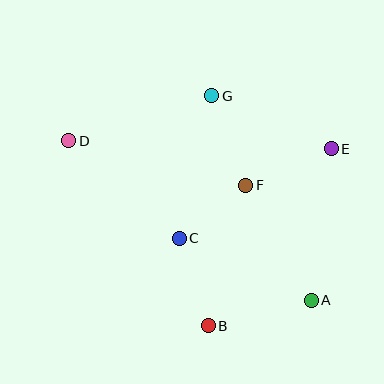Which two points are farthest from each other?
Points A and D are farthest from each other.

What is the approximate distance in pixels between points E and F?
The distance between E and F is approximately 93 pixels.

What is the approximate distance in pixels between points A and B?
The distance between A and B is approximately 106 pixels.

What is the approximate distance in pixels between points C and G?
The distance between C and G is approximately 146 pixels.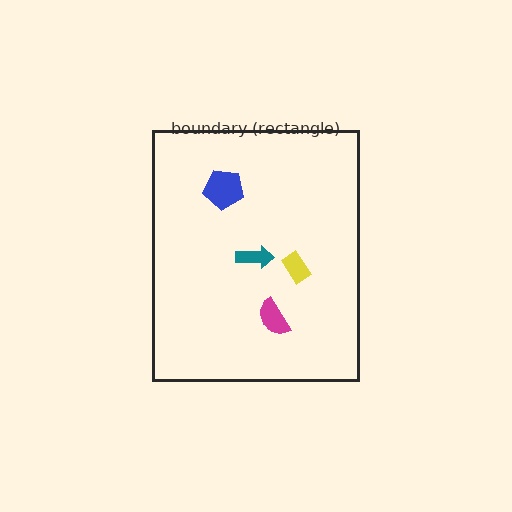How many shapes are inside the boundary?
4 inside, 0 outside.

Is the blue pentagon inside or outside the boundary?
Inside.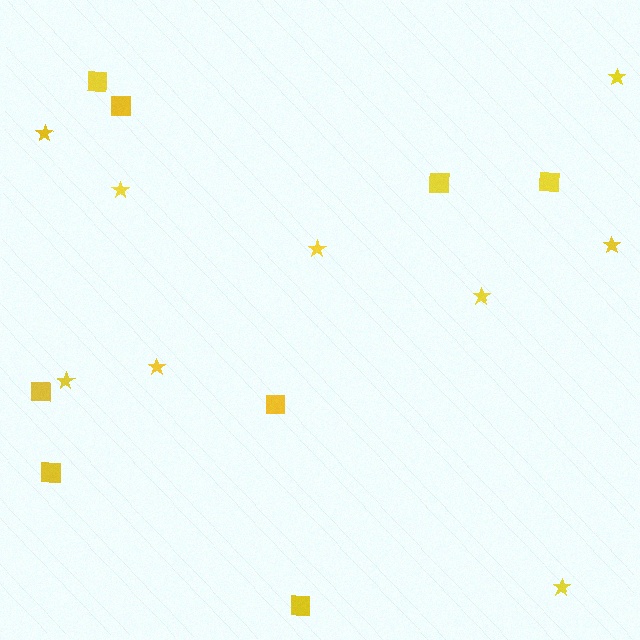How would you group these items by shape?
There are 2 groups: one group of squares (8) and one group of stars (9).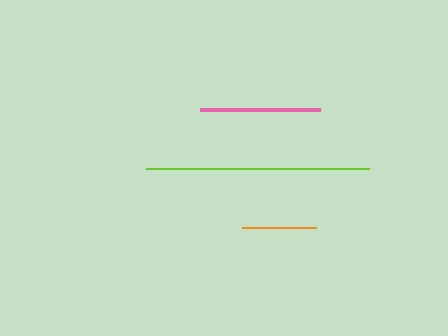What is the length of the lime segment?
The lime segment is approximately 224 pixels long.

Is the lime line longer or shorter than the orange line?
The lime line is longer than the orange line.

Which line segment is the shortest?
The orange line is the shortest at approximately 74 pixels.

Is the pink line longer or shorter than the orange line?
The pink line is longer than the orange line.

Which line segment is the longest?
The lime line is the longest at approximately 224 pixels.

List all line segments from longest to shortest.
From longest to shortest: lime, pink, orange.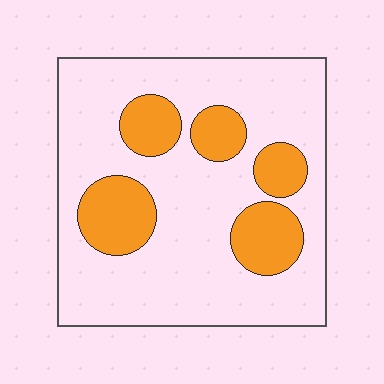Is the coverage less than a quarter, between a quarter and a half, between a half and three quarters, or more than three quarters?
Less than a quarter.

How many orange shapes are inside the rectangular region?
5.